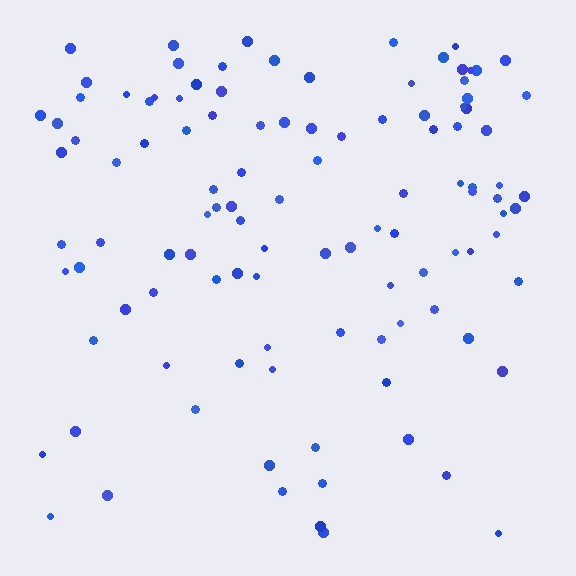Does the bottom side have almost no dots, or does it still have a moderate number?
Still a moderate number, just noticeably fewer than the top.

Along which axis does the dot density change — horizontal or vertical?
Vertical.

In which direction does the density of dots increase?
From bottom to top, with the top side densest.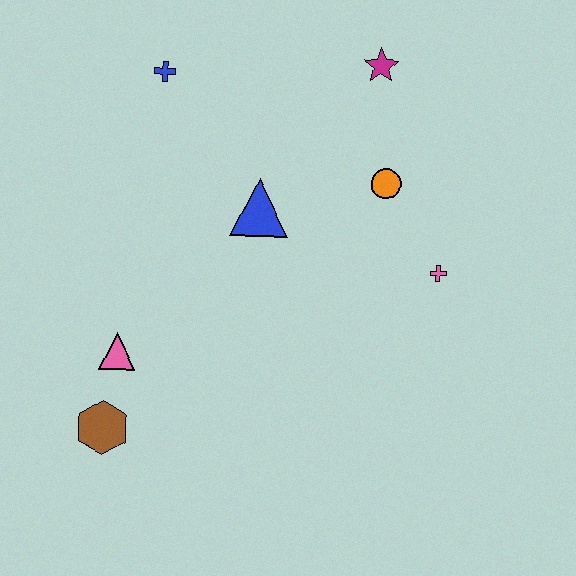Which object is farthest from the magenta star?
The brown hexagon is farthest from the magenta star.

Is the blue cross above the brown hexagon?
Yes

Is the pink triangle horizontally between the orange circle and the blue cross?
No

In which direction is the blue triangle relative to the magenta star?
The blue triangle is below the magenta star.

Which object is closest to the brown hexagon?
The pink triangle is closest to the brown hexagon.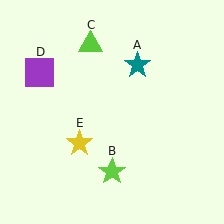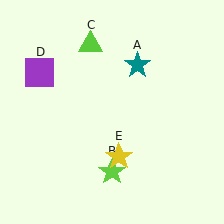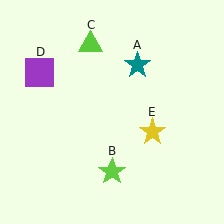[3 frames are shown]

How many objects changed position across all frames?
1 object changed position: yellow star (object E).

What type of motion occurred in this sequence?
The yellow star (object E) rotated counterclockwise around the center of the scene.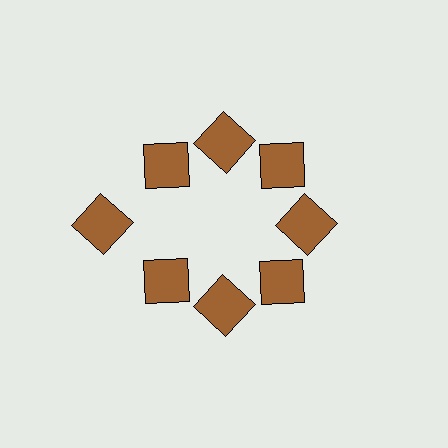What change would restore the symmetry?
The symmetry would be restored by moving it inward, back onto the ring so that all 8 squares sit at equal angles and equal distance from the center.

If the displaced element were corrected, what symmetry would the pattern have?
It would have 8-fold rotational symmetry — the pattern would map onto itself every 45 degrees.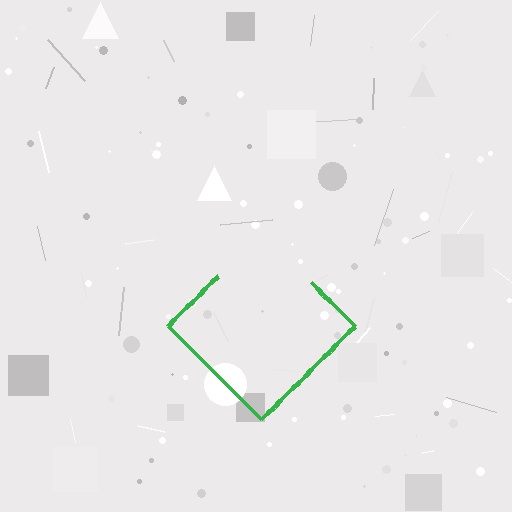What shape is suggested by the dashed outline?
The dashed outline suggests a diamond.